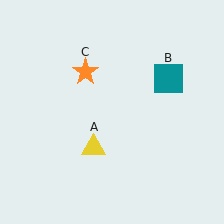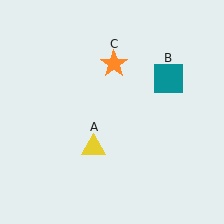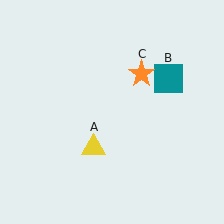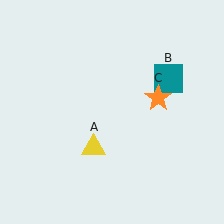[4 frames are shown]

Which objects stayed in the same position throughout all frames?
Yellow triangle (object A) and teal square (object B) remained stationary.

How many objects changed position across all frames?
1 object changed position: orange star (object C).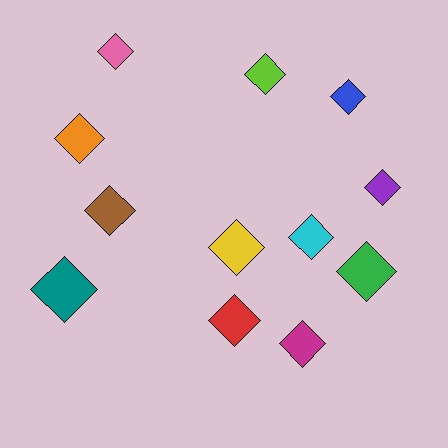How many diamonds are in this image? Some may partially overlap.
There are 12 diamonds.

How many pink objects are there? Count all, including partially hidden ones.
There is 1 pink object.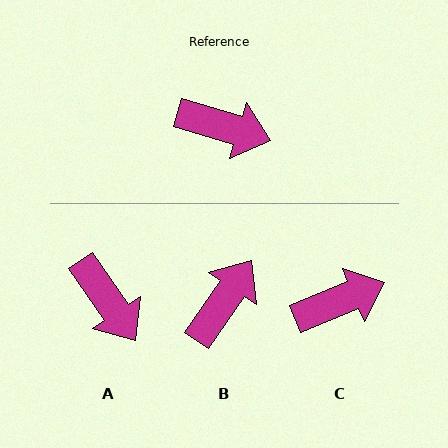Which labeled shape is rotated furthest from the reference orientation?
B, about 73 degrees away.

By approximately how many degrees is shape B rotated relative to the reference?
Approximately 73 degrees counter-clockwise.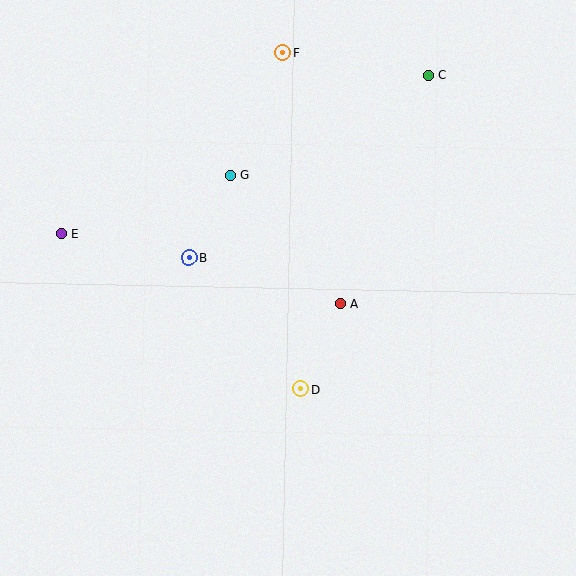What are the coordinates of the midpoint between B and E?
The midpoint between B and E is at (125, 246).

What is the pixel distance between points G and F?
The distance between G and F is 133 pixels.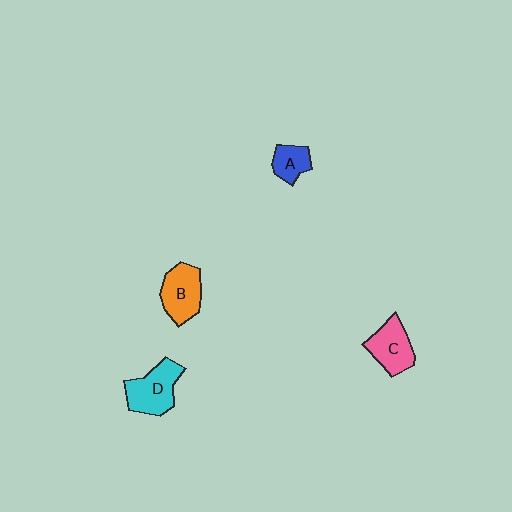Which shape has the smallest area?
Shape A (blue).